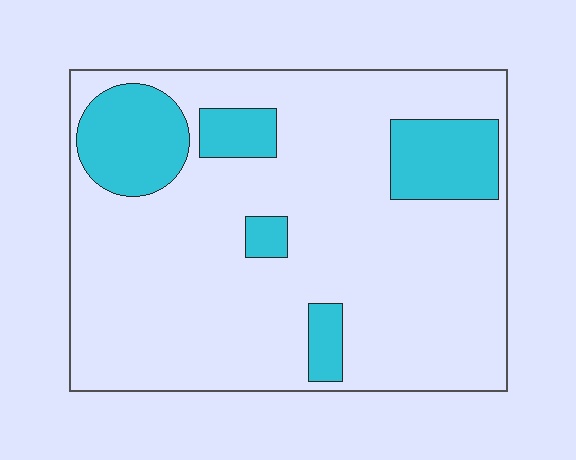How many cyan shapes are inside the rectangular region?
5.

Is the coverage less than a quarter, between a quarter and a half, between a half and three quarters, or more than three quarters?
Less than a quarter.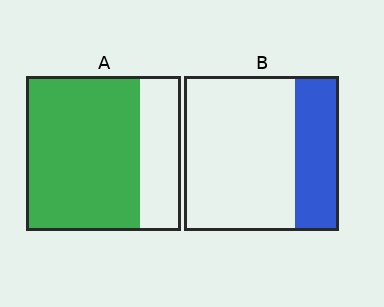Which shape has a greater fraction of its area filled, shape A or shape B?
Shape A.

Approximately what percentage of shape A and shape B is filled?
A is approximately 75% and B is approximately 30%.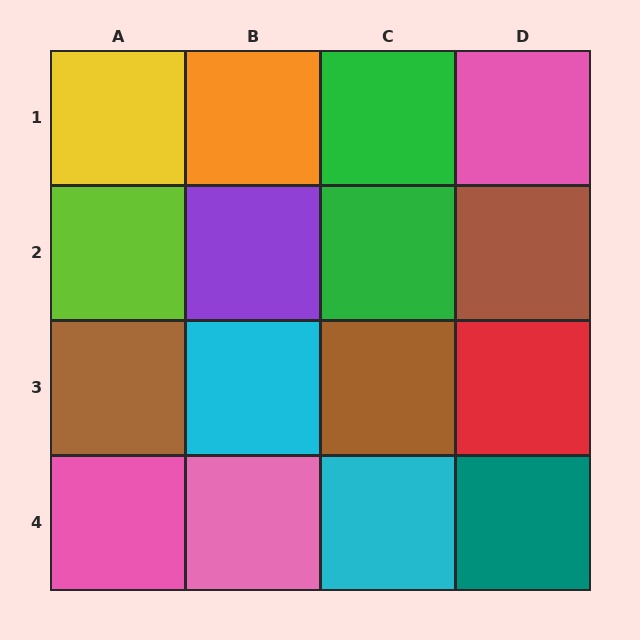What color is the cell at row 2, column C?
Green.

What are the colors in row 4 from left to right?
Pink, pink, cyan, teal.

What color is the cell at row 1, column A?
Yellow.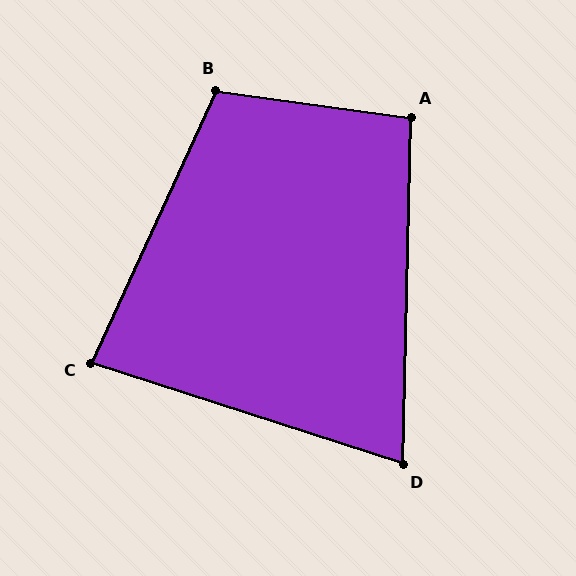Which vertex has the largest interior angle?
B, at approximately 107 degrees.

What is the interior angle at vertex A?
Approximately 97 degrees (obtuse).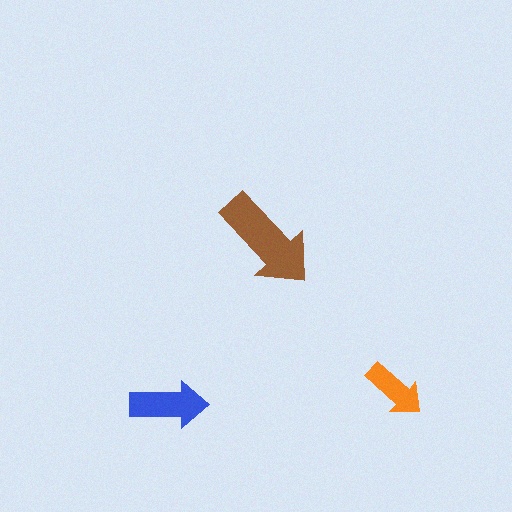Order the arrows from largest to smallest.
the brown one, the blue one, the orange one.